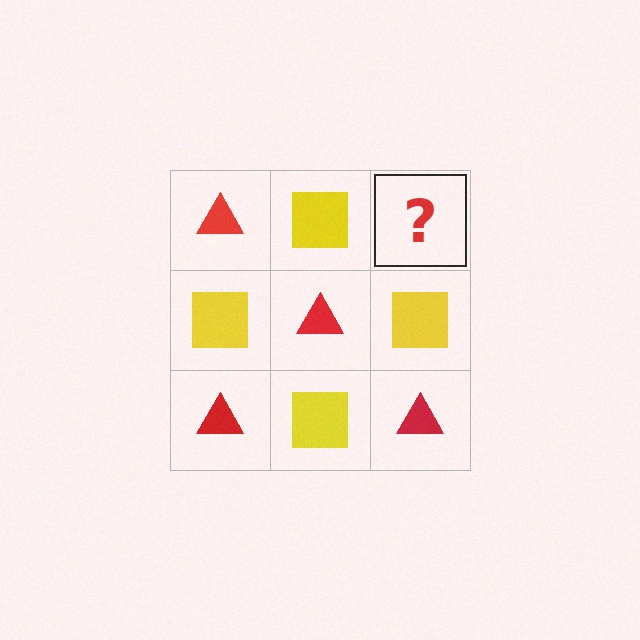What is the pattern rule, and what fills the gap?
The rule is that it alternates red triangle and yellow square in a checkerboard pattern. The gap should be filled with a red triangle.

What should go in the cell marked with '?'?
The missing cell should contain a red triangle.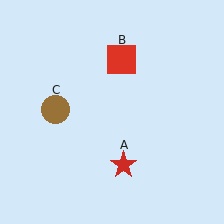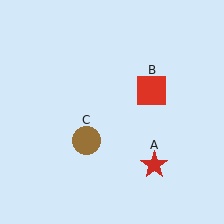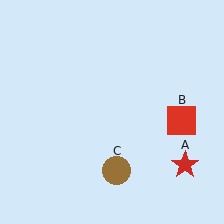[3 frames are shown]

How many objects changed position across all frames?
3 objects changed position: red star (object A), red square (object B), brown circle (object C).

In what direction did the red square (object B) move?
The red square (object B) moved down and to the right.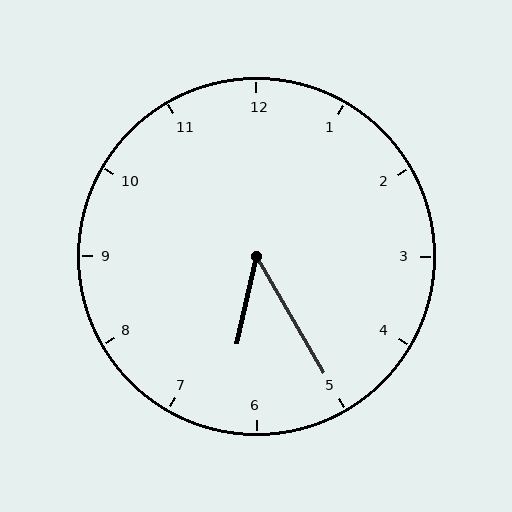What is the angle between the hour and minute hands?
Approximately 42 degrees.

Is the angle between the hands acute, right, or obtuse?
It is acute.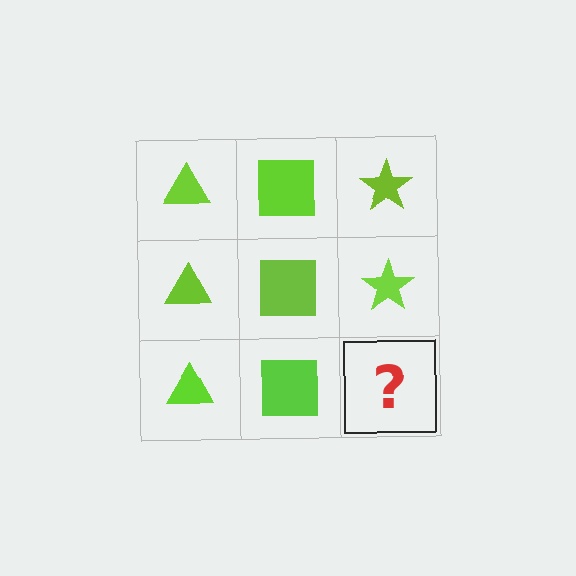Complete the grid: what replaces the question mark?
The question mark should be replaced with a lime star.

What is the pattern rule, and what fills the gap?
The rule is that each column has a consistent shape. The gap should be filled with a lime star.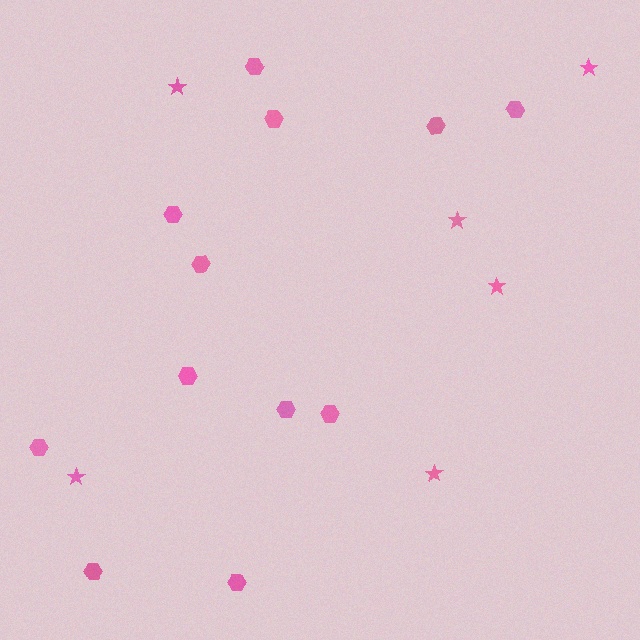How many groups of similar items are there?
There are 2 groups: one group of hexagons (12) and one group of stars (6).